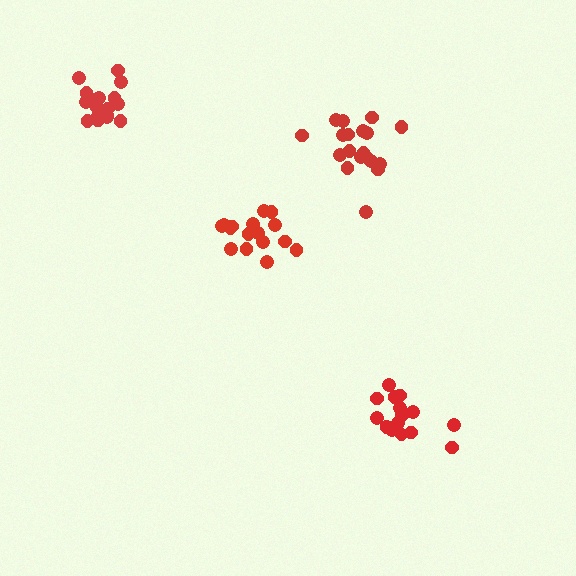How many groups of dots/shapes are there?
There are 4 groups.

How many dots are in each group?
Group 1: 17 dots, Group 2: 16 dots, Group 3: 17 dots, Group 4: 19 dots (69 total).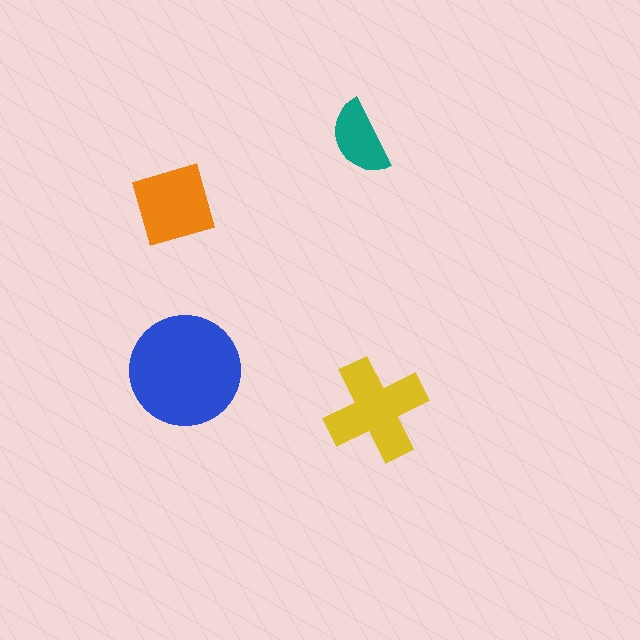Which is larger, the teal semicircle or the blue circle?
The blue circle.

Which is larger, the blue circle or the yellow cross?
The blue circle.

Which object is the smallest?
The teal semicircle.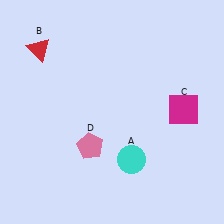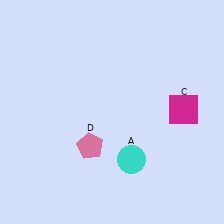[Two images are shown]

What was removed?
The red triangle (B) was removed in Image 2.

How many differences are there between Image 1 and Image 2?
There is 1 difference between the two images.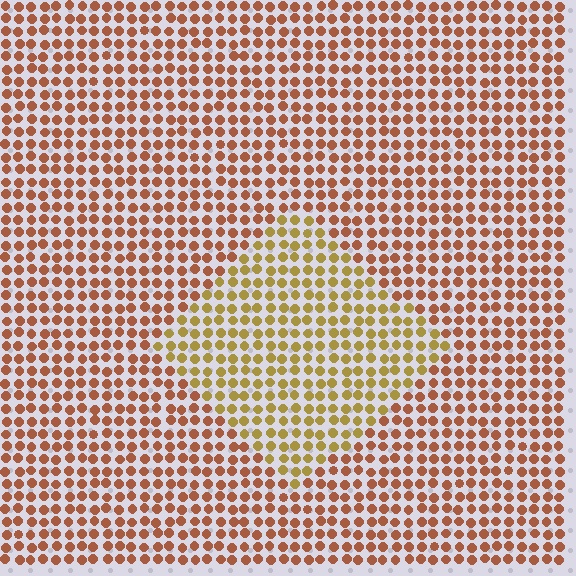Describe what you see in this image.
The image is filled with small brown elements in a uniform arrangement. A diamond-shaped region is visible where the elements are tinted to a slightly different hue, forming a subtle color boundary.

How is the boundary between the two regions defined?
The boundary is defined purely by a slight shift in hue (about 33 degrees). Spacing, size, and orientation are identical on both sides.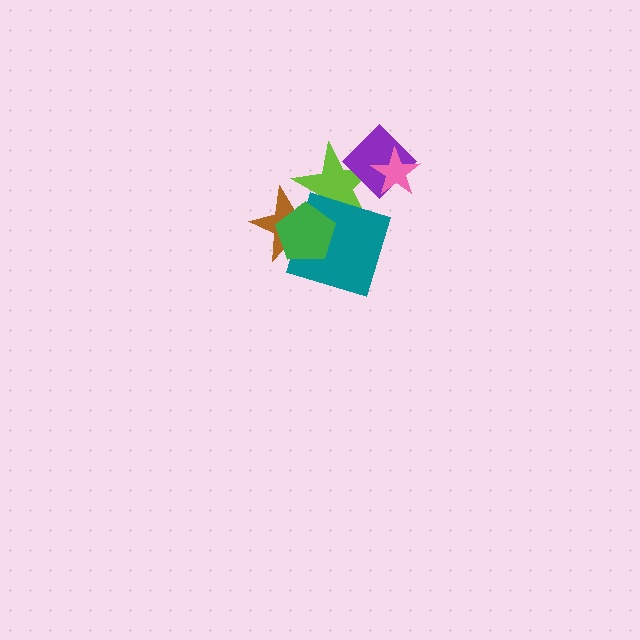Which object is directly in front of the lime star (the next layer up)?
The purple diamond is directly in front of the lime star.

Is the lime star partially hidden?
Yes, it is partially covered by another shape.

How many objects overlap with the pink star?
2 objects overlap with the pink star.